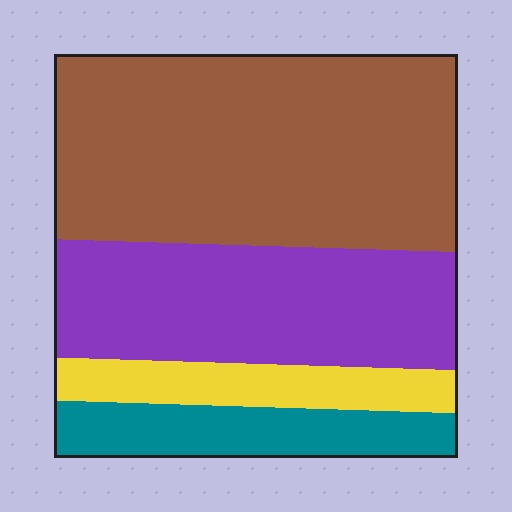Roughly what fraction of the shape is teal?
Teal takes up less than a quarter of the shape.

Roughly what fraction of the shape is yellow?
Yellow covers about 10% of the shape.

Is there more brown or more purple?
Brown.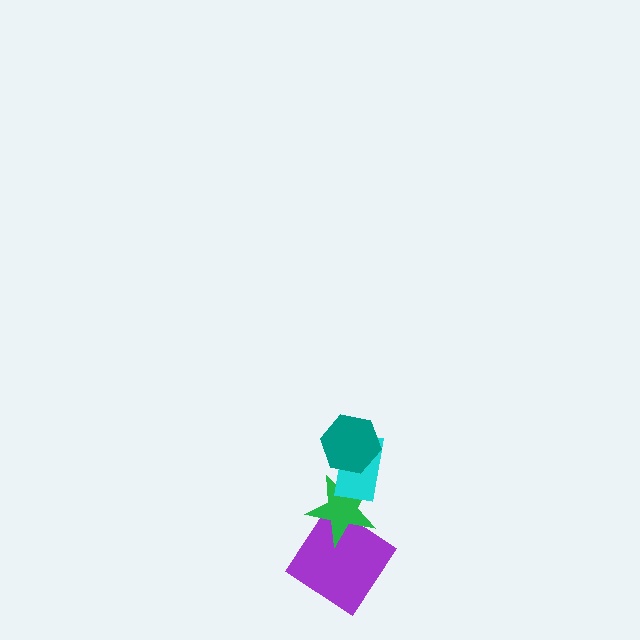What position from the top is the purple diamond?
The purple diamond is 4th from the top.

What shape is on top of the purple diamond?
The green star is on top of the purple diamond.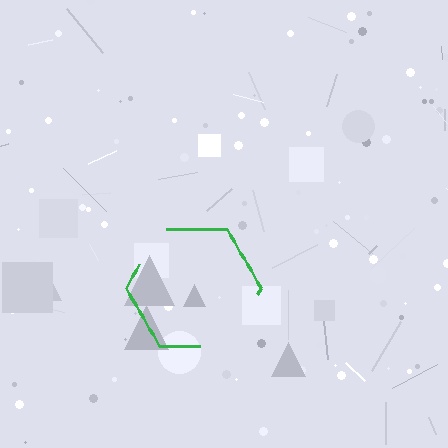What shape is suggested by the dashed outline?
The dashed outline suggests a hexagon.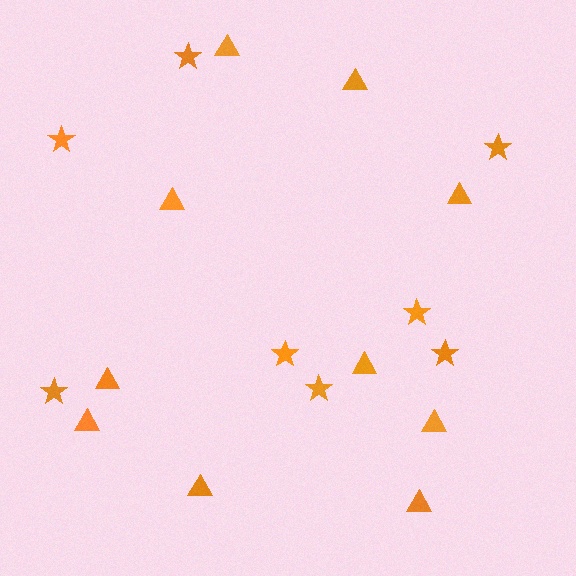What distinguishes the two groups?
There are 2 groups: one group of stars (8) and one group of triangles (10).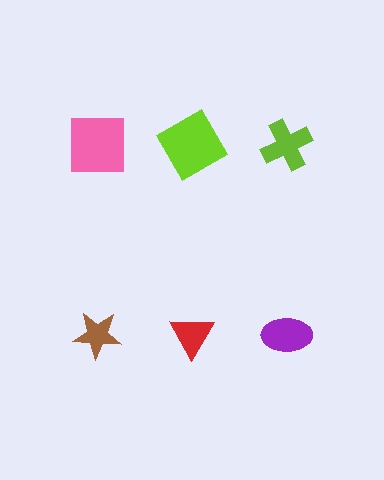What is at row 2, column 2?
A red triangle.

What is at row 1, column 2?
A lime diamond.